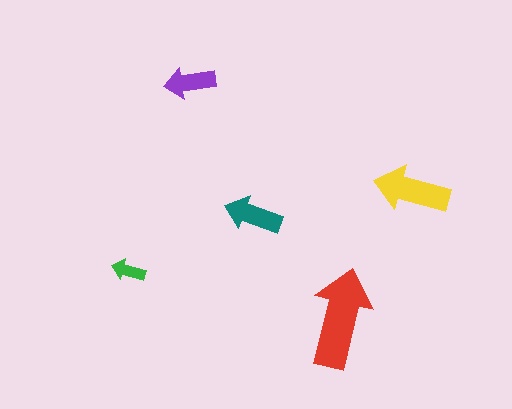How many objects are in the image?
There are 5 objects in the image.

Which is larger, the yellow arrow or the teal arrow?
The yellow one.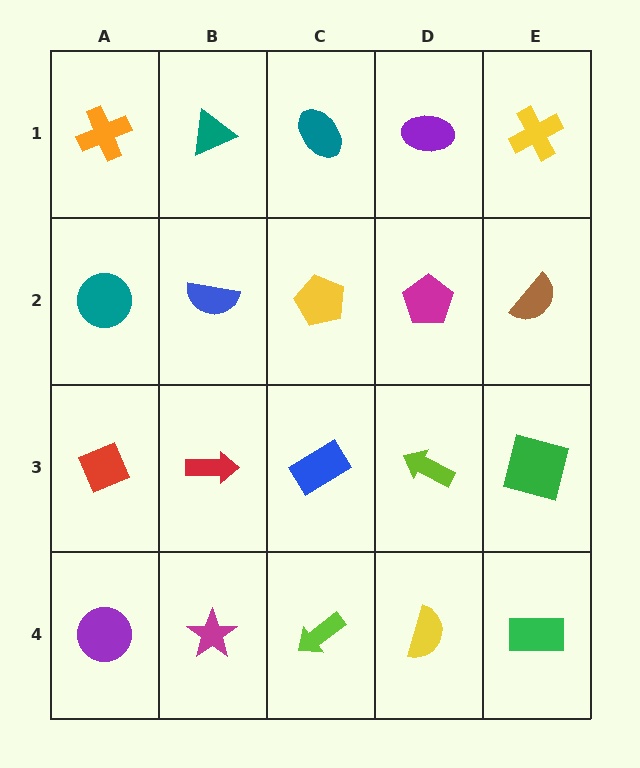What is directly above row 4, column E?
A green square.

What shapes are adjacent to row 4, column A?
A red diamond (row 3, column A), a magenta star (row 4, column B).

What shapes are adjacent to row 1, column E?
A brown semicircle (row 2, column E), a purple ellipse (row 1, column D).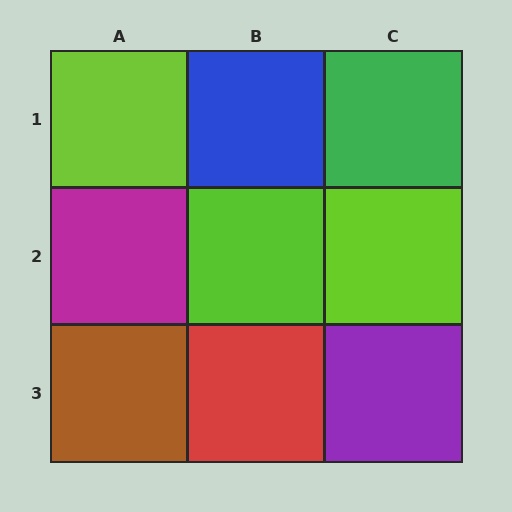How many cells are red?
1 cell is red.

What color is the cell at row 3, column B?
Red.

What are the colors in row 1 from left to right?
Lime, blue, green.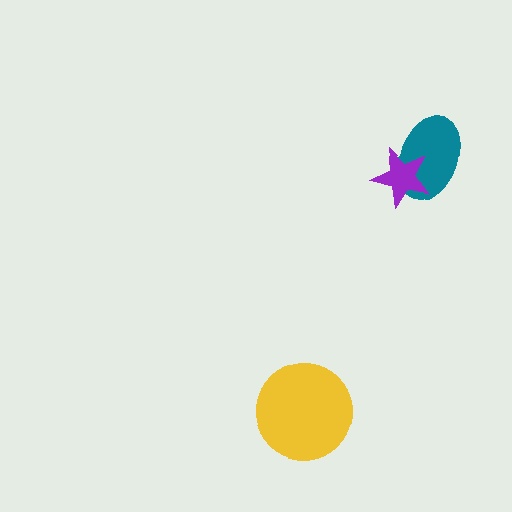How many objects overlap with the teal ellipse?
1 object overlaps with the teal ellipse.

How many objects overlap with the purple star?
1 object overlaps with the purple star.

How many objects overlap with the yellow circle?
0 objects overlap with the yellow circle.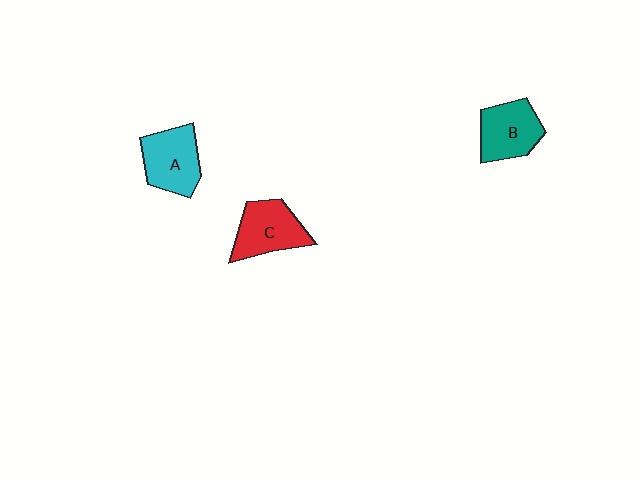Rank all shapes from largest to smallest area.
From largest to smallest: C (red), A (cyan), B (teal).